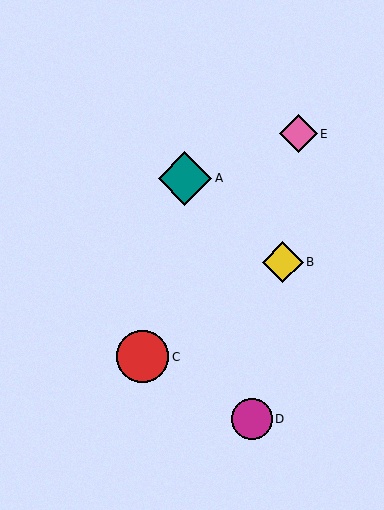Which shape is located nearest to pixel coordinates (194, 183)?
The teal diamond (labeled A) at (185, 178) is nearest to that location.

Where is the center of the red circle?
The center of the red circle is at (143, 357).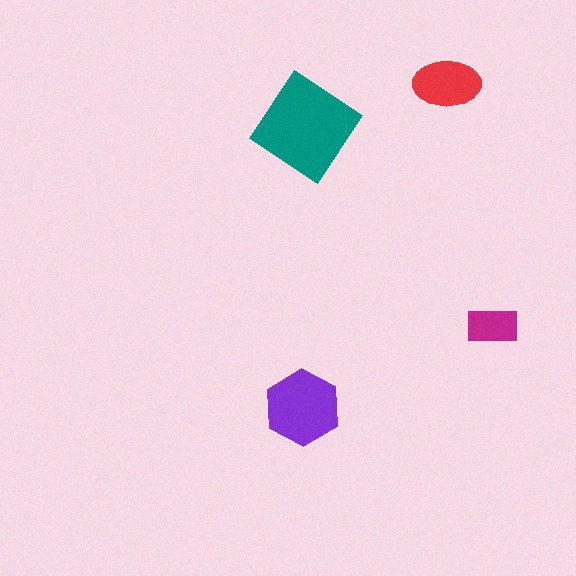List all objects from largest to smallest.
The teal diamond, the purple hexagon, the red ellipse, the magenta rectangle.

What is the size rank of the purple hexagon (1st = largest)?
2nd.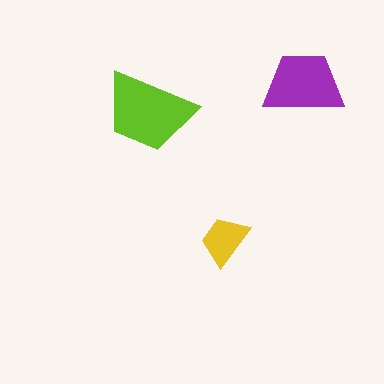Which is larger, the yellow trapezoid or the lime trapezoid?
The lime one.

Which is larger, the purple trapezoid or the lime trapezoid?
The lime one.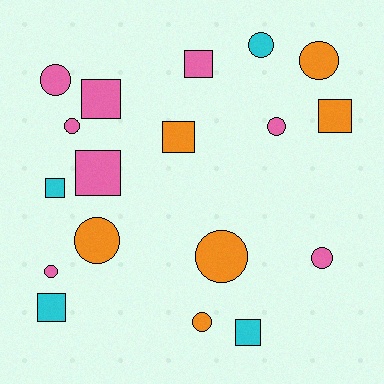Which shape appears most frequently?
Circle, with 10 objects.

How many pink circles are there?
There are 5 pink circles.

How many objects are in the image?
There are 18 objects.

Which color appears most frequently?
Pink, with 8 objects.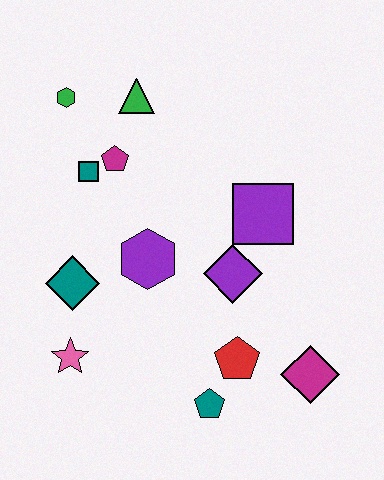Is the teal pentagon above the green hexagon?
No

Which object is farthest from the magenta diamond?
The green hexagon is farthest from the magenta diamond.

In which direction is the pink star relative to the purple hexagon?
The pink star is below the purple hexagon.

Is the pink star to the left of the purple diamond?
Yes